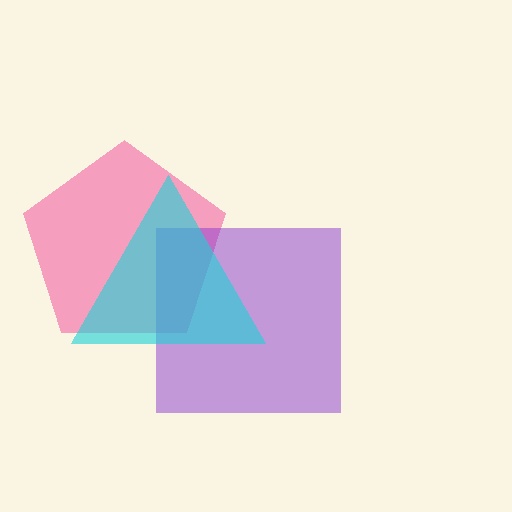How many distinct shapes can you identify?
There are 3 distinct shapes: a pink pentagon, a purple square, a cyan triangle.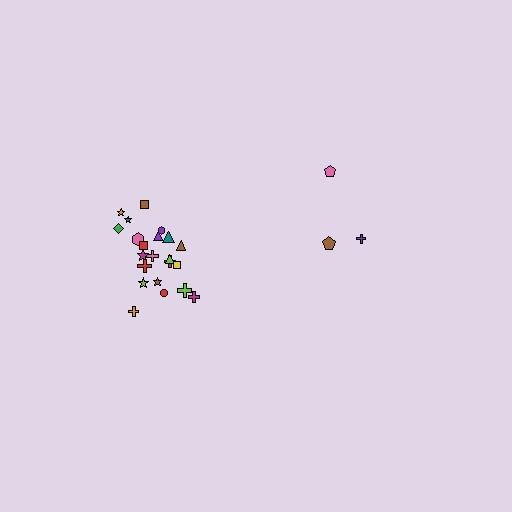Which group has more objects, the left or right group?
The left group.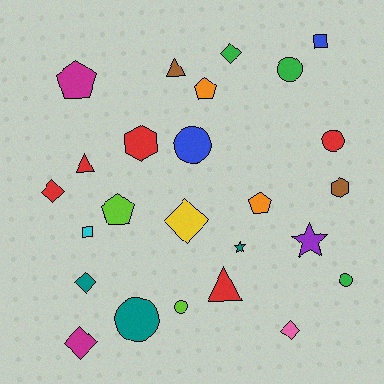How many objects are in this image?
There are 25 objects.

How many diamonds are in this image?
There are 6 diamonds.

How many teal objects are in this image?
There are 3 teal objects.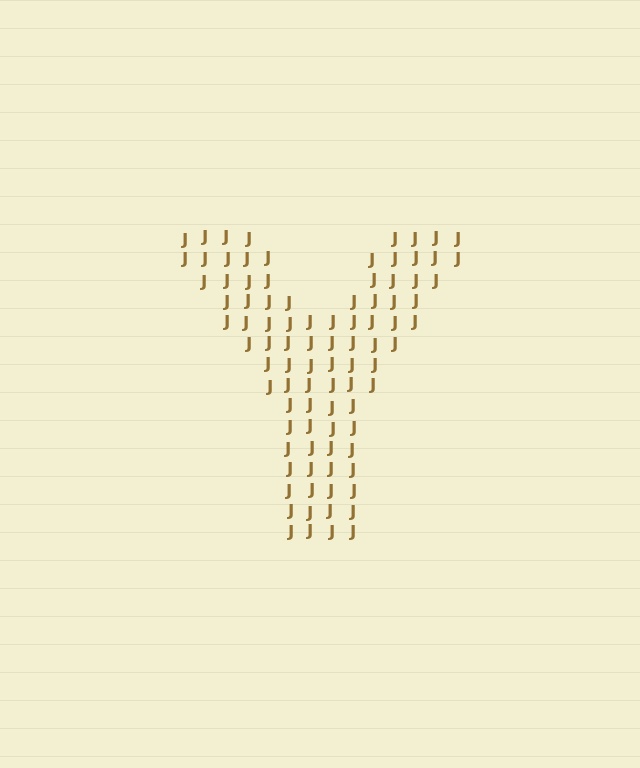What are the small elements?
The small elements are letter J's.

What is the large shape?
The large shape is the letter Y.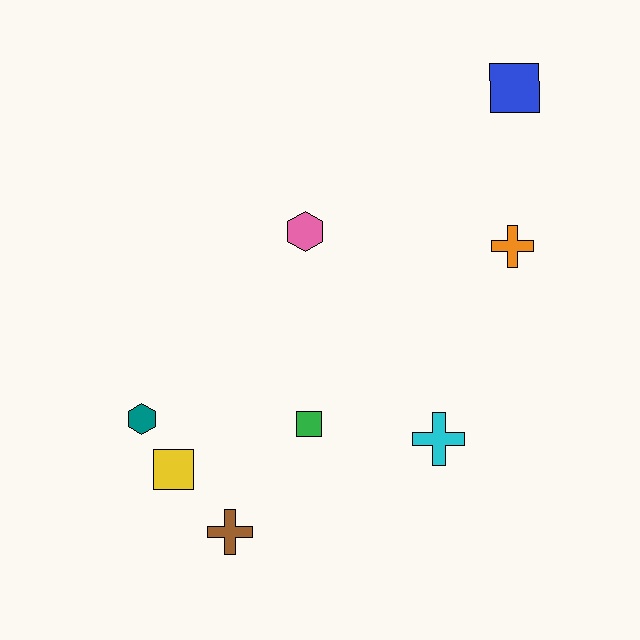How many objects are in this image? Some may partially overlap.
There are 8 objects.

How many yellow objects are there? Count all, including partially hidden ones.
There is 1 yellow object.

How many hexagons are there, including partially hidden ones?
There are 2 hexagons.